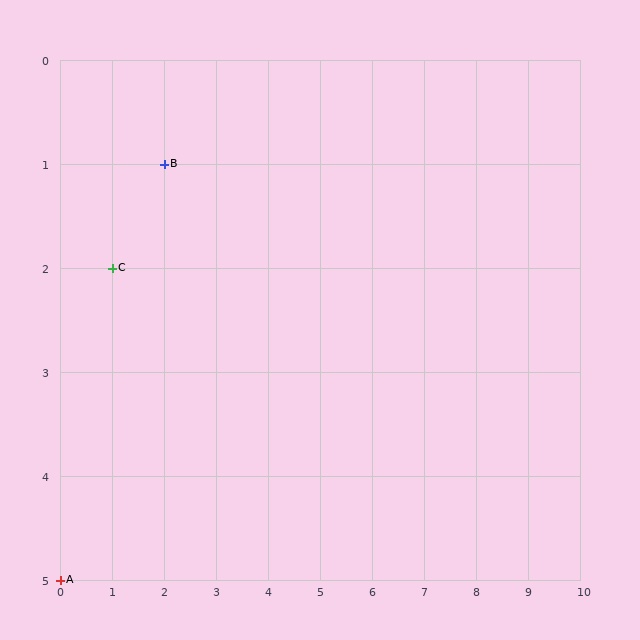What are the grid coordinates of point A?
Point A is at grid coordinates (0, 5).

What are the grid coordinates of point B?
Point B is at grid coordinates (2, 1).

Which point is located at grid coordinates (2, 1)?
Point B is at (2, 1).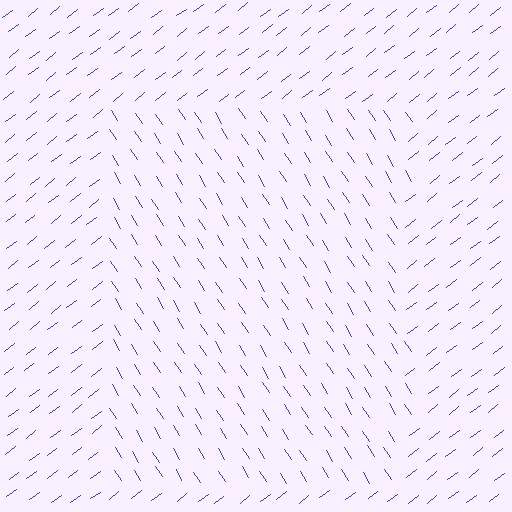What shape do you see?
I see a rectangle.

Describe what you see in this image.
The image is filled with small blue line segments. A rectangle region in the image has lines oriented differently from the surrounding lines, creating a visible texture boundary.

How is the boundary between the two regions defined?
The boundary is defined purely by a change in line orientation (approximately 85 degrees difference). All lines are the same color and thickness.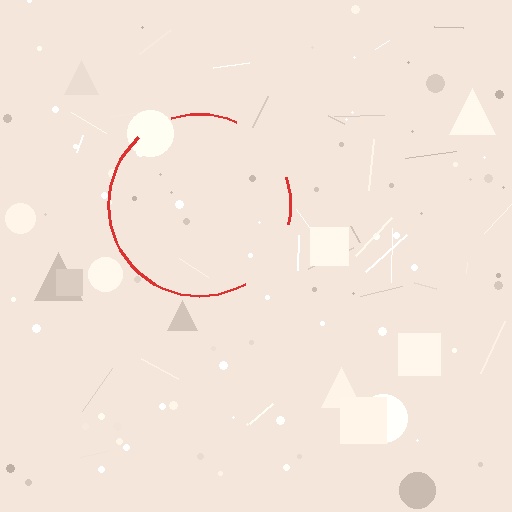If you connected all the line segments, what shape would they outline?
They would outline a circle.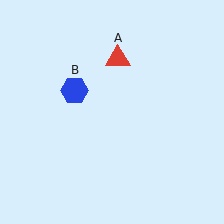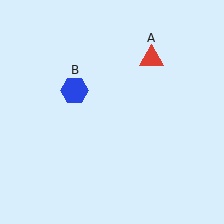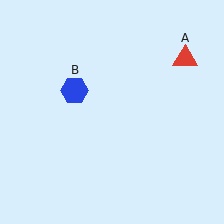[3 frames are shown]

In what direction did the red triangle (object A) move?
The red triangle (object A) moved right.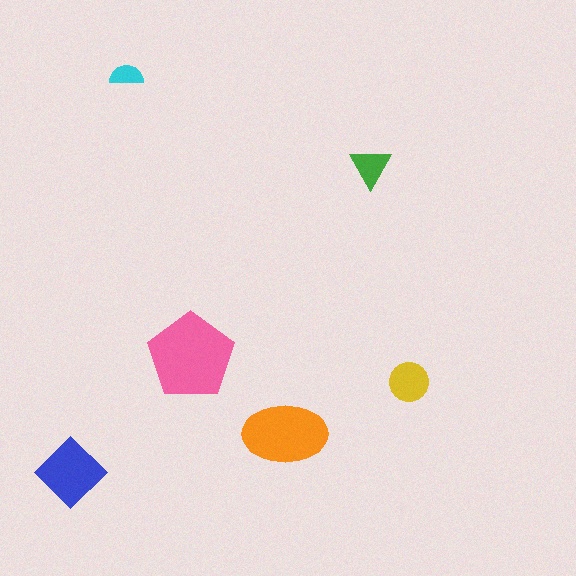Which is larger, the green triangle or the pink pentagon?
The pink pentagon.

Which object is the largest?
The pink pentagon.